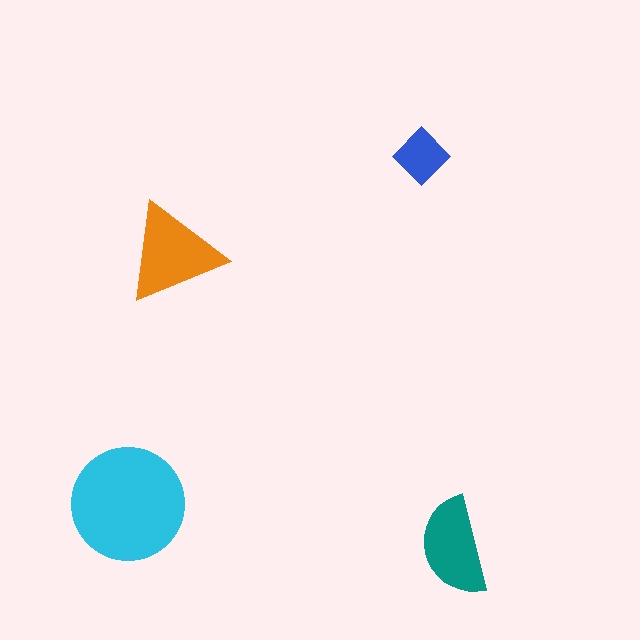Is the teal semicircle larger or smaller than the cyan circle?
Smaller.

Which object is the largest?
The cyan circle.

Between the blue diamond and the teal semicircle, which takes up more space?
The teal semicircle.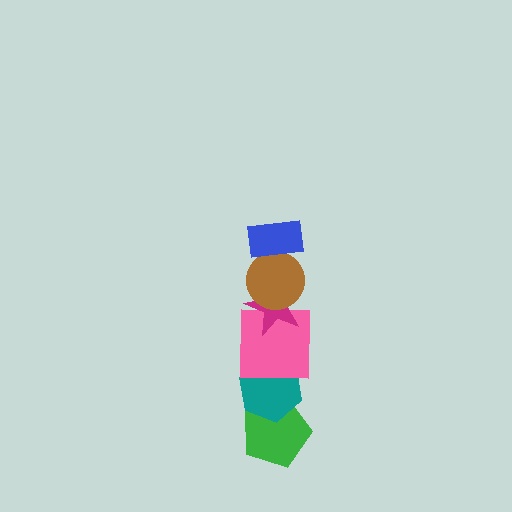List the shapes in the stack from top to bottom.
From top to bottom: the blue rectangle, the brown circle, the magenta star, the pink square, the teal hexagon, the green pentagon.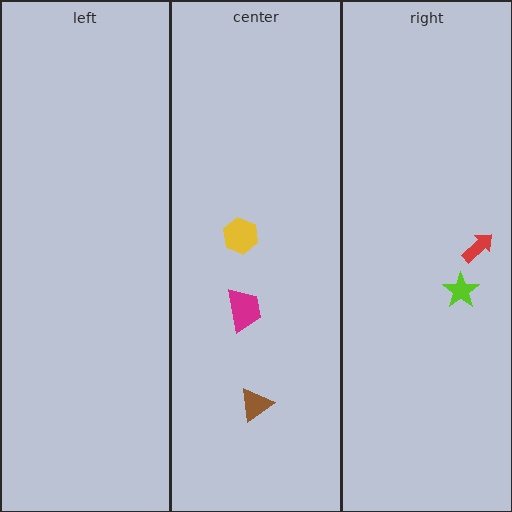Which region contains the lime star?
The right region.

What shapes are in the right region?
The lime star, the red arrow.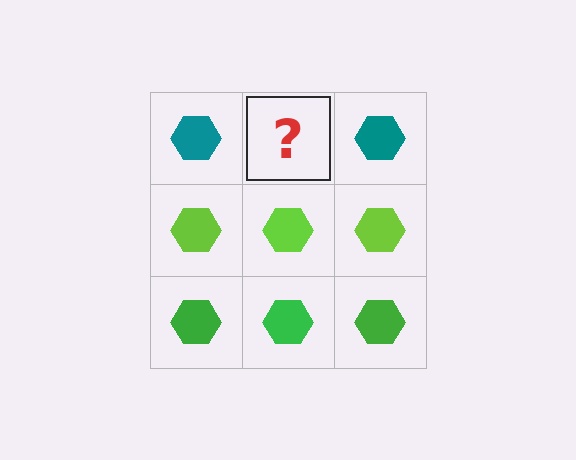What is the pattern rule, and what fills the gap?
The rule is that each row has a consistent color. The gap should be filled with a teal hexagon.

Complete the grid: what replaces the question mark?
The question mark should be replaced with a teal hexagon.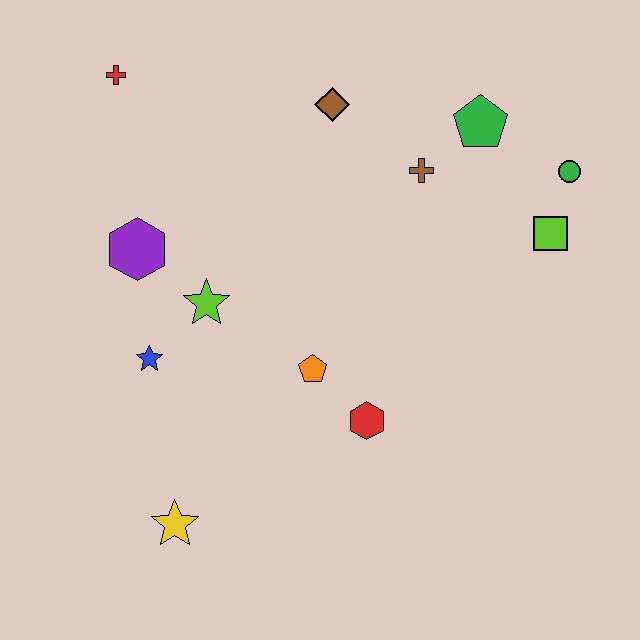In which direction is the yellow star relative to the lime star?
The yellow star is below the lime star.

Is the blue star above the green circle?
No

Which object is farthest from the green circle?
The yellow star is farthest from the green circle.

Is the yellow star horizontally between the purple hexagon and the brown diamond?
Yes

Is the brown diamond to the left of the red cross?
No